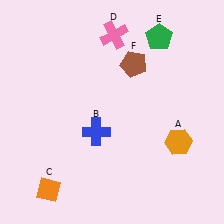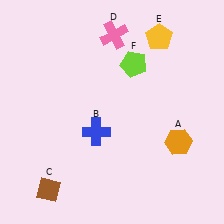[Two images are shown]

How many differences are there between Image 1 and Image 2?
There are 3 differences between the two images.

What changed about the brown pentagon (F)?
In Image 1, F is brown. In Image 2, it changed to lime.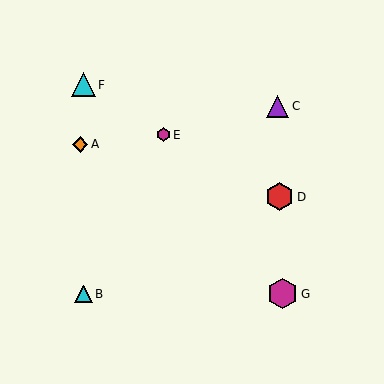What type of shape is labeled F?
Shape F is a cyan triangle.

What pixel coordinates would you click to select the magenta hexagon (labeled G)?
Click at (282, 294) to select the magenta hexagon G.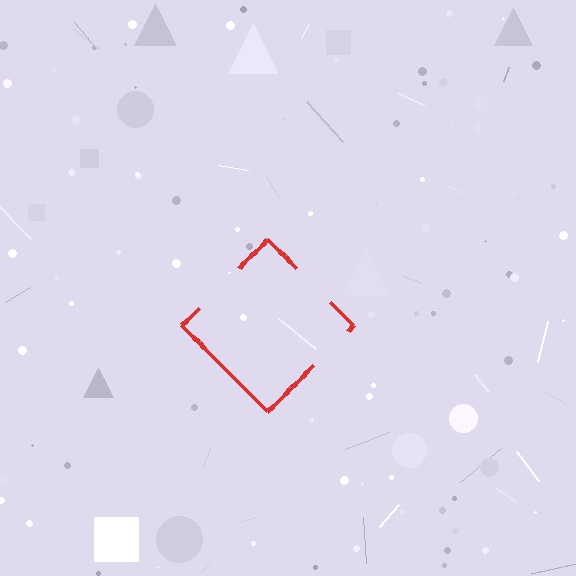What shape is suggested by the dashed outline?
The dashed outline suggests a diamond.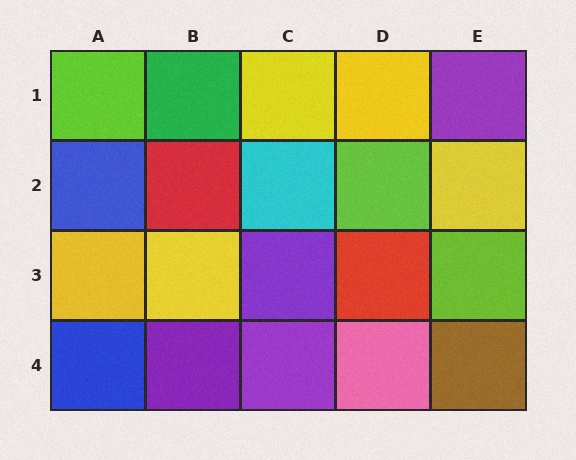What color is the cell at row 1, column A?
Lime.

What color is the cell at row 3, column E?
Lime.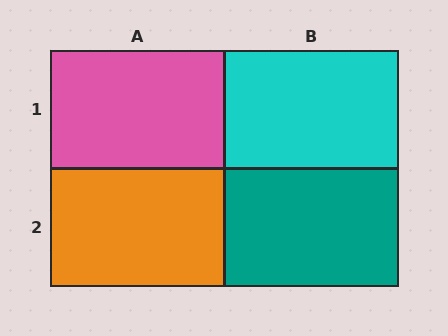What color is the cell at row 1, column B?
Cyan.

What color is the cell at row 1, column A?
Pink.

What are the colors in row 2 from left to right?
Orange, teal.